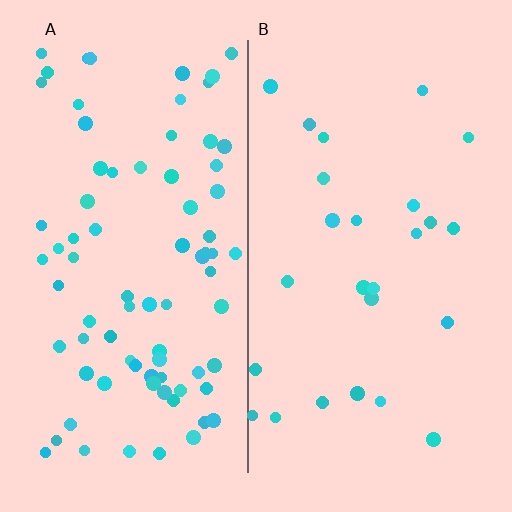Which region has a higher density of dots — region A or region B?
A (the left).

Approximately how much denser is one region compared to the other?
Approximately 3.2× — region A over region B.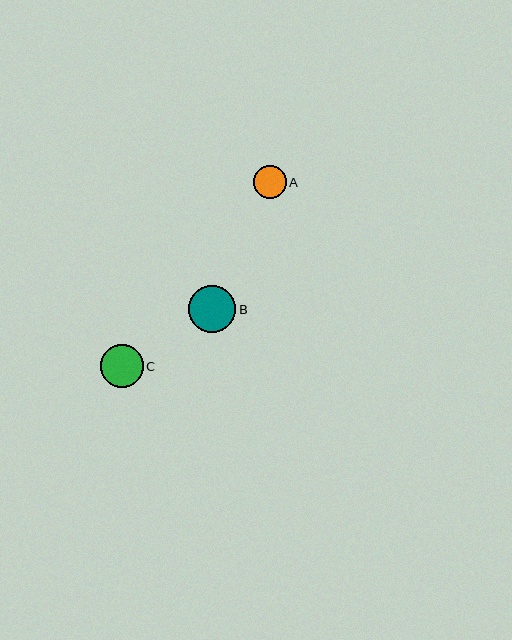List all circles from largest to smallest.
From largest to smallest: B, C, A.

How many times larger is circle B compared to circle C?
Circle B is approximately 1.1 times the size of circle C.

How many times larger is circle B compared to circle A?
Circle B is approximately 1.5 times the size of circle A.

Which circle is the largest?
Circle B is the largest with a size of approximately 48 pixels.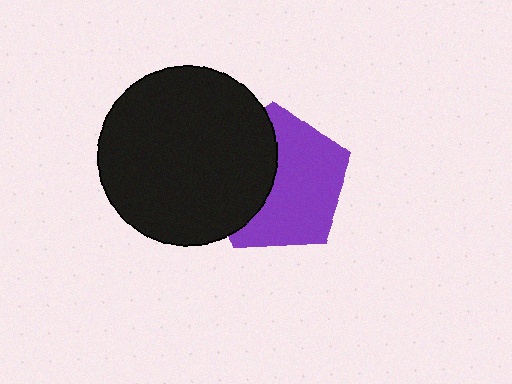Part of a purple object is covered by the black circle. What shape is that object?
It is a pentagon.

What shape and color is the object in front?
The object in front is a black circle.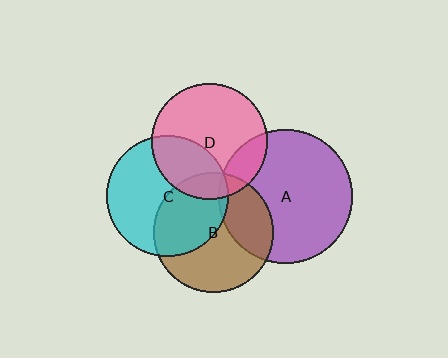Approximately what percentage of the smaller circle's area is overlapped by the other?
Approximately 40%.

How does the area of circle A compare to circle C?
Approximately 1.2 times.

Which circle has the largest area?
Circle A (purple).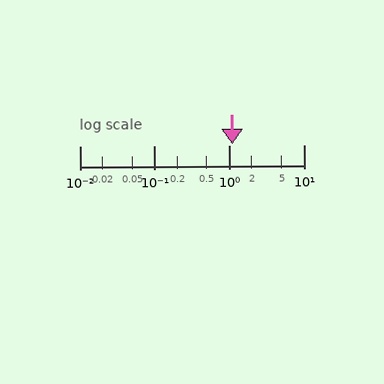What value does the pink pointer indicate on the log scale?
The pointer indicates approximately 1.1.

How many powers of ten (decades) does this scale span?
The scale spans 3 decades, from 0.01 to 10.